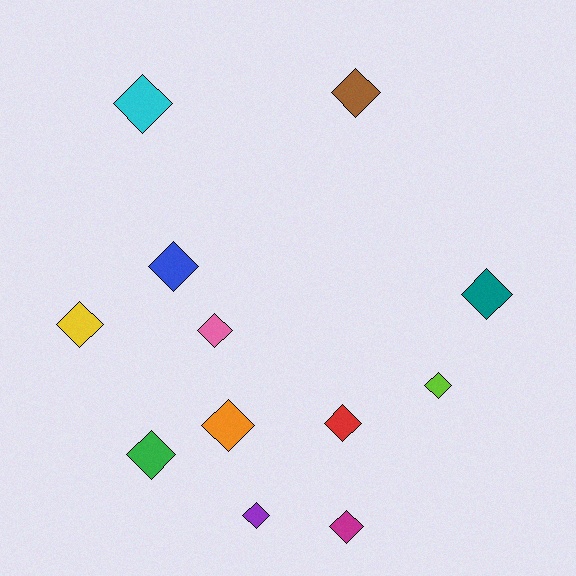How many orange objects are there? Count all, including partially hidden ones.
There is 1 orange object.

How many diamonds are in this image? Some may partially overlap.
There are 12 diamonds.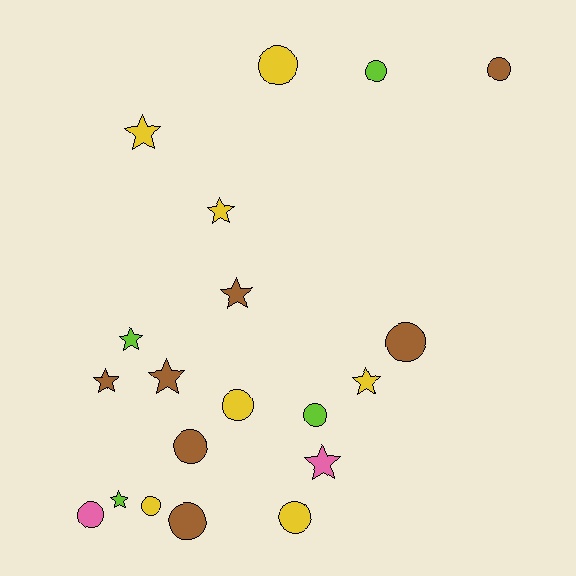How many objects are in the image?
There are 20 objects.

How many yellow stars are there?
There are 3 yellow stars.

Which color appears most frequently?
Yellow, with 7 objects.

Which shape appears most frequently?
Circle, with 11 objects.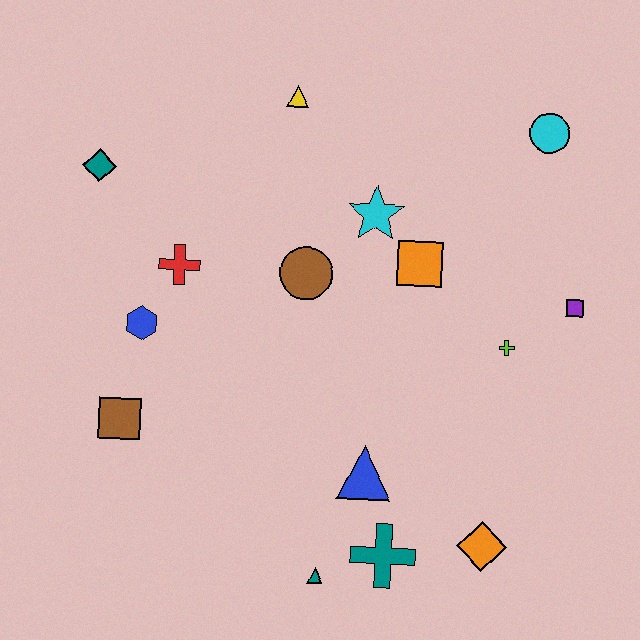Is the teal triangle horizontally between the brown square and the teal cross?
Yes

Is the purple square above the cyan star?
No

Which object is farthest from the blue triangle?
The teal diamond is farthest from the blue triangle.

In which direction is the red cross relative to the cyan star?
The red cross is to the left of the cyan star.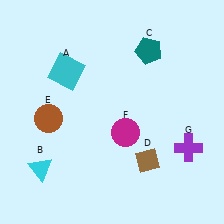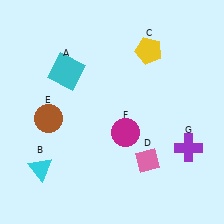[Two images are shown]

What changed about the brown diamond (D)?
In Image 1, D is brown. In Image 2, it changed to pink.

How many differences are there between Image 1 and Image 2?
There are 2 differences between the two images.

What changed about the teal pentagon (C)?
In Image 1, C is teal. In Image 2, it changed to yellow.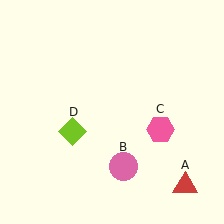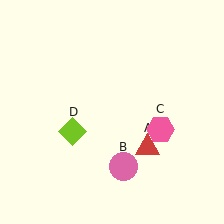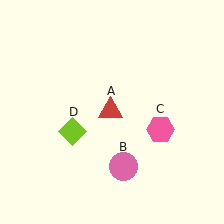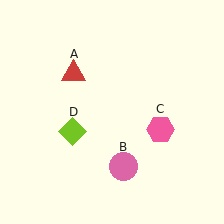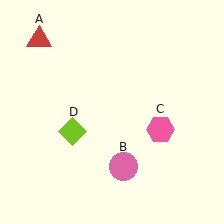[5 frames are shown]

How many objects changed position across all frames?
1 object changed position: red triangle (object A).